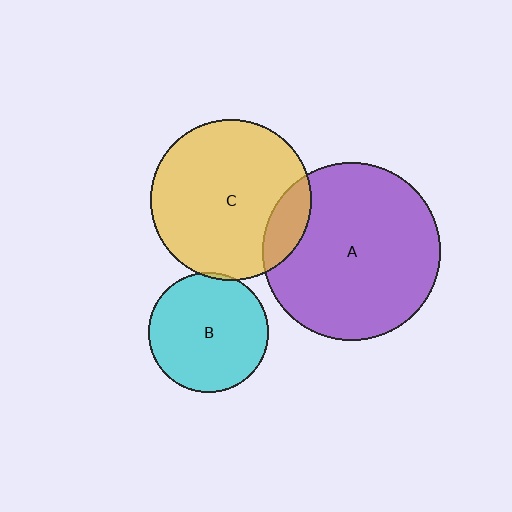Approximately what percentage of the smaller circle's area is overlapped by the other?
Approximately 5%.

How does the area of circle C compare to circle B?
Approximately 1.8 times.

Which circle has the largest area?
Circle A (purple).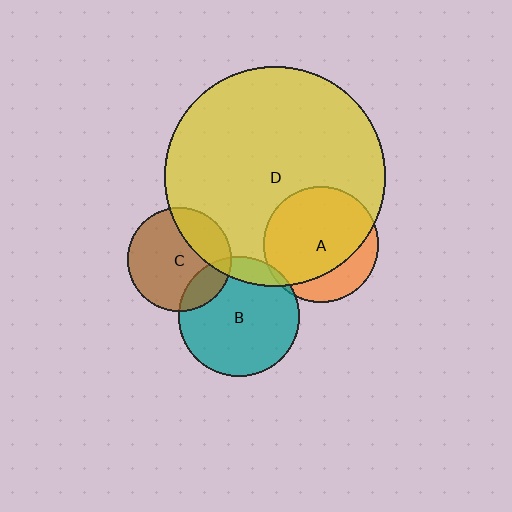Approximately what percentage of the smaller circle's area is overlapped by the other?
Approximately 75%.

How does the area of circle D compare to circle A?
Approximately 3.6 times.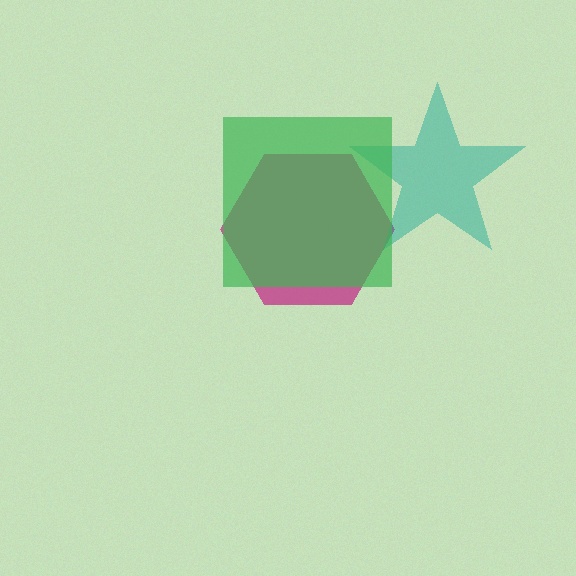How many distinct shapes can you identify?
There are 3 distinct shapes: a magenta hexagon, a teal star, a green square.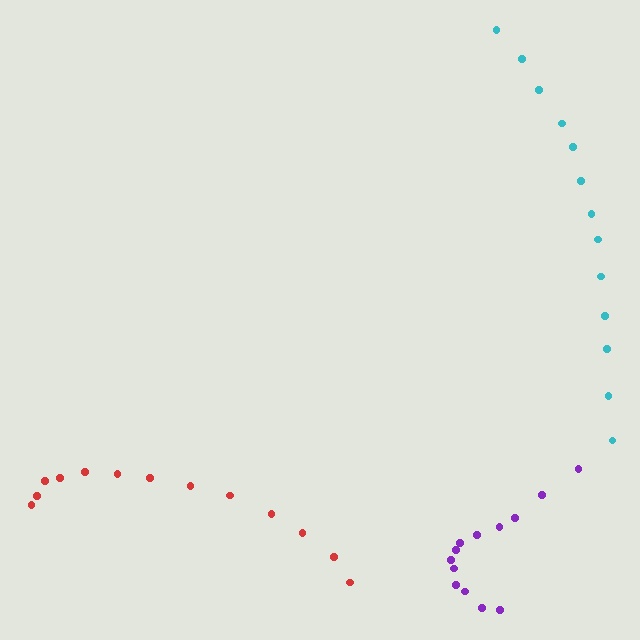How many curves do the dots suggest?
There are 3 distinct paths.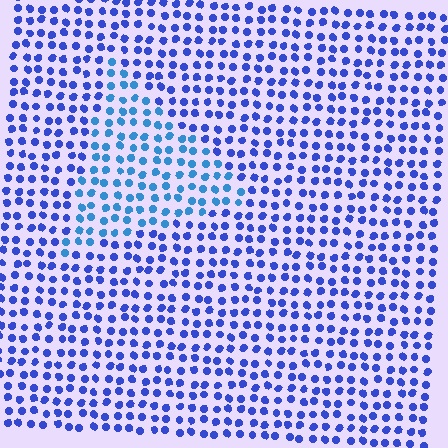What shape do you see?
I see a triangle.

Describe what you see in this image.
The image is filled with small blue elements in a uniform arrangement. A triangle-shaped region is visible where the elements are tinted to a slightly different hue, forming a subtle color boundary.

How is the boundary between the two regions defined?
The boundary is defined purely by a slight shift in hue (about 27 degrees). Spacing, size, and orientation are identical on both sides.